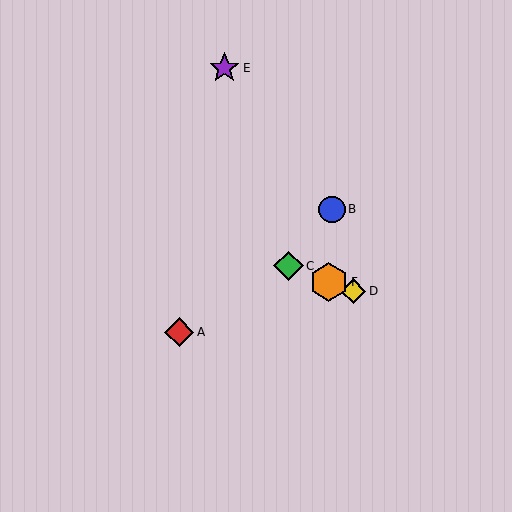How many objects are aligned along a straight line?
3 objects (C, D, F) are aligned along a straight line.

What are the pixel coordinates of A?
Object A is at (179, 332).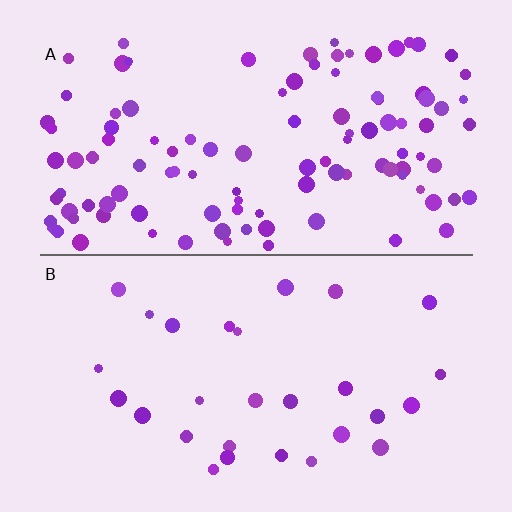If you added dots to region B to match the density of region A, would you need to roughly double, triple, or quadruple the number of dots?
Approximately quadruple.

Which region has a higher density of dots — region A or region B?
A (the top).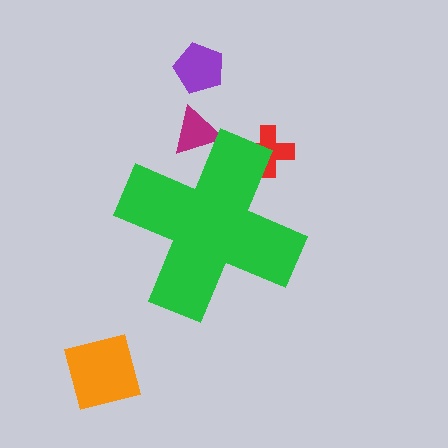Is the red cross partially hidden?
Yes, the red cross is partially hidden behind the green cross.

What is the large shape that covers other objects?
A green cross.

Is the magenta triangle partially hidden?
Yes, the magenta triangle is partially hidden behind the green cross.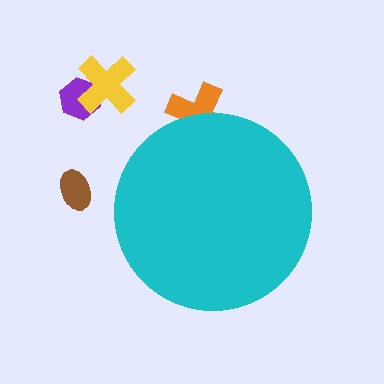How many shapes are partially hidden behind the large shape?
1 shape is partially hidden.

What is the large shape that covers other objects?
A cyan circle.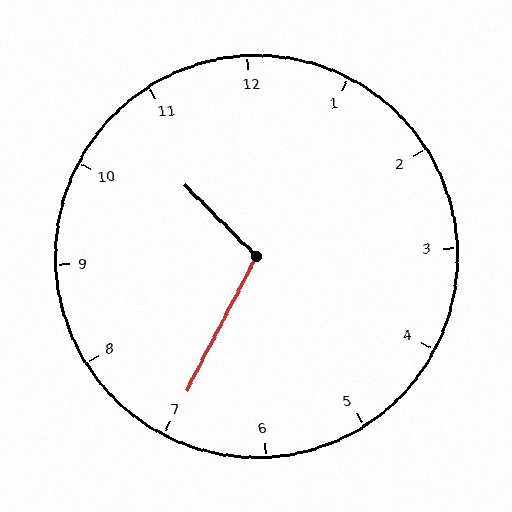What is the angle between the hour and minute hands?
Approximately 108 degrees.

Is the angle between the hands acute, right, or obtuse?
It is obtuse.